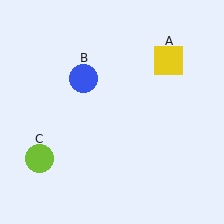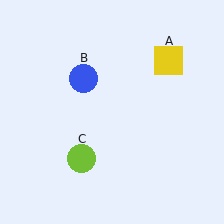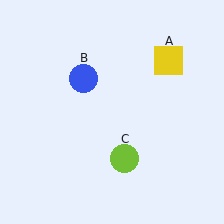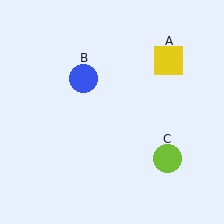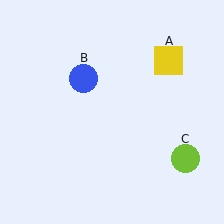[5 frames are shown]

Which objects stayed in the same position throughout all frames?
Yellow square (object A) and blue circle (object B) remained stationary.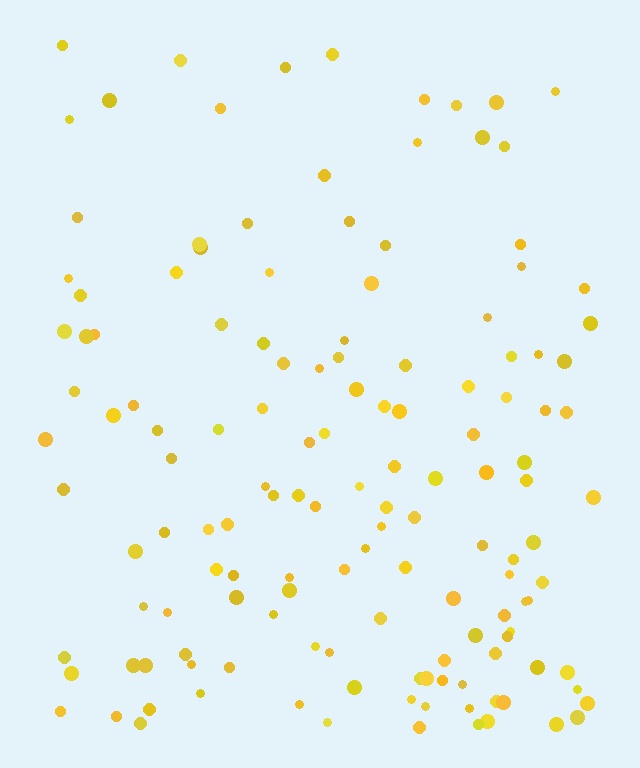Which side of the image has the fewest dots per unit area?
The top.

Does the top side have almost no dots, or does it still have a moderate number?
Still a moderate number, just noticeably fewer than the bottom.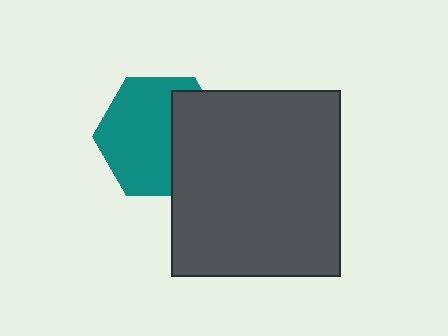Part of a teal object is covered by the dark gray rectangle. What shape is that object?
It is a hexagon.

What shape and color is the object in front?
The object in front is a dark gray rectangle.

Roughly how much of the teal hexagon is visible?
About half of it is visible (roughly 63%).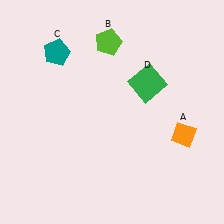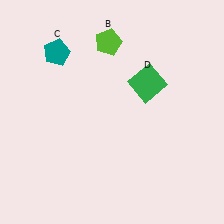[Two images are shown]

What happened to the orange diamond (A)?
The orange diamond (A) was removed in Image 2. It was in the bottom-right area of Image 1.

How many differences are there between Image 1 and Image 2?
There is 1 difference between the two images.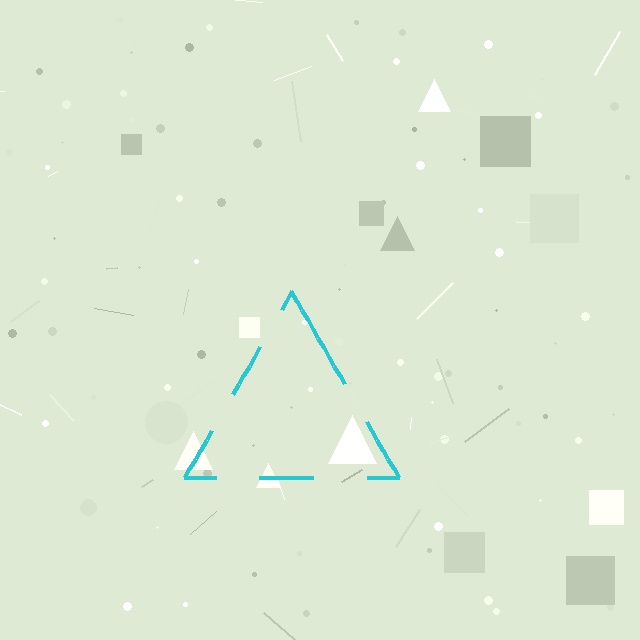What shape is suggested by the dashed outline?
The dashed outline suggests a triangle.